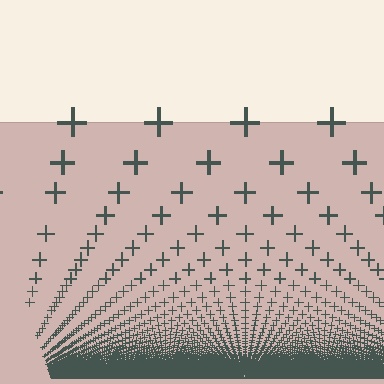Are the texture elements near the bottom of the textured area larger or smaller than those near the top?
Smaller. The gradient is inverted — elements near the bottom are smaller and denser.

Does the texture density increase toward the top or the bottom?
Density increases toward the bottom.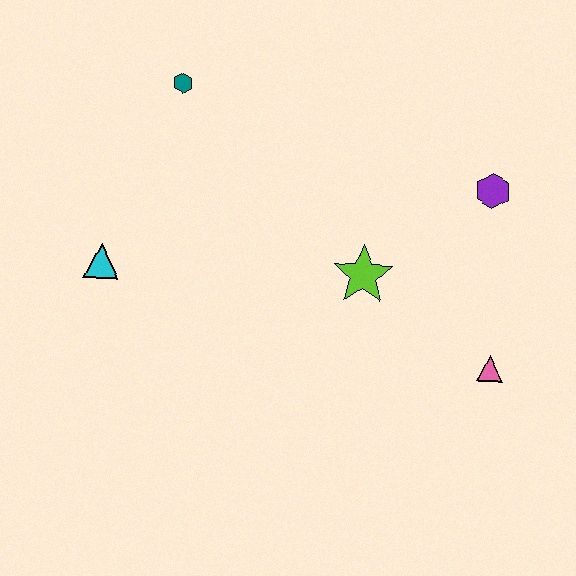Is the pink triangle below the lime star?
Yes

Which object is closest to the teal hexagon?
The cyan triangle is closest to the teal hexagon.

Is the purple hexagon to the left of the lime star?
No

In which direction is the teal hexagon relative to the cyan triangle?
The teal hexagon is above the cyan triangle.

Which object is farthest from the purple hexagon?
The cyan triangle is farthest from the purple hexagon.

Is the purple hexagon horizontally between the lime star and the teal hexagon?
No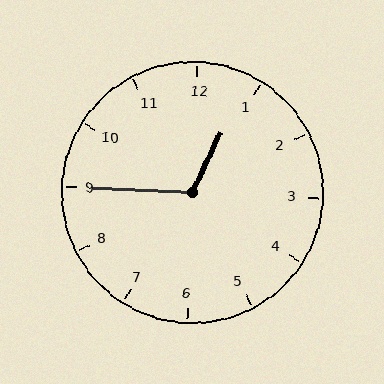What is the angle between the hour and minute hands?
Approximately 112 degrees.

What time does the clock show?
12:45.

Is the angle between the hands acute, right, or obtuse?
It is obtuse.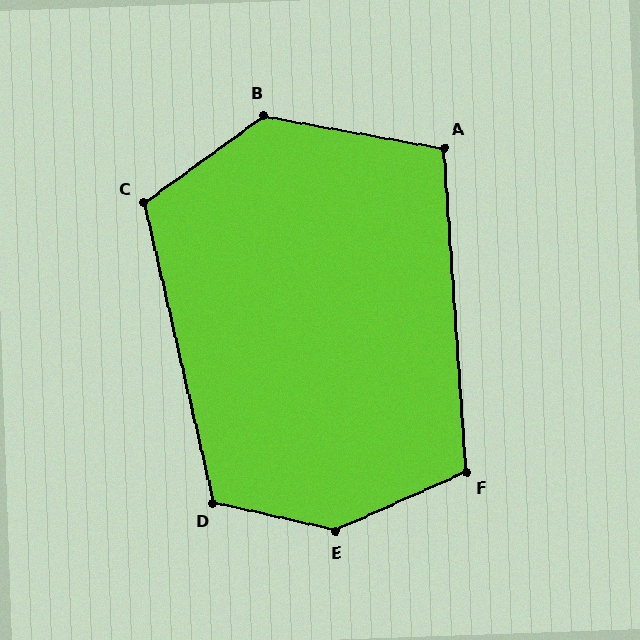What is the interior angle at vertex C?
Approximately 113 degrees (obtuse).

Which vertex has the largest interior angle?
E, at approximately 143 degrees.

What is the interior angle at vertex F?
Approximately 110 degrees (obtuse).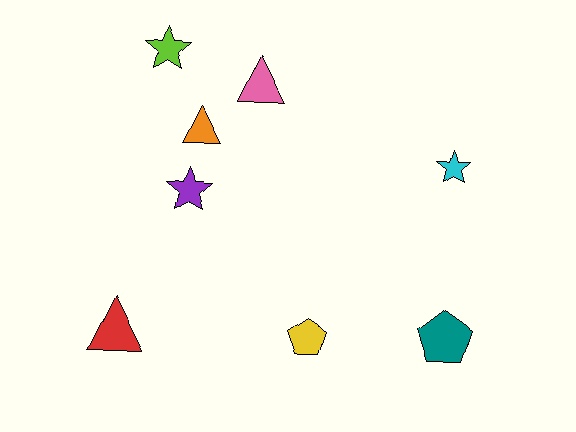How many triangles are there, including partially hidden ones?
There are 3 triangles.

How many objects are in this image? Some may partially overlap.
There are 8 objects.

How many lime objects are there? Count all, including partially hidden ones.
There is 1 lime object.